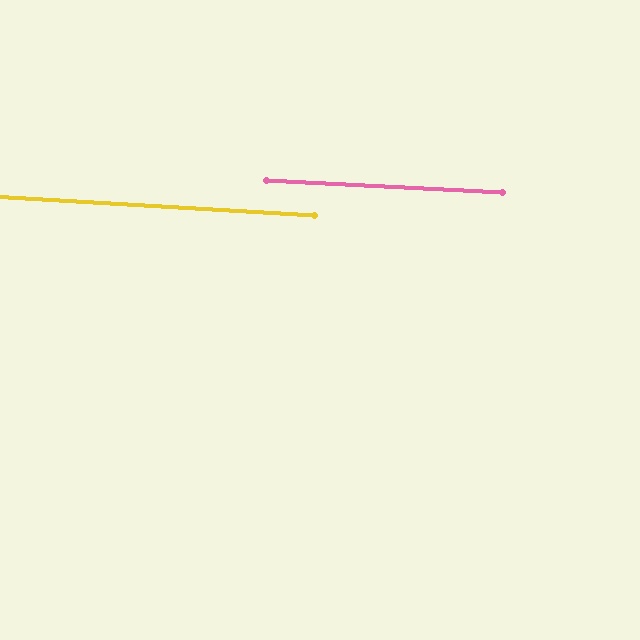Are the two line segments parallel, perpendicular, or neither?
Parallel — their directions differ by only 0.5°.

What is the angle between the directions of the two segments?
Approximately 0 degrees.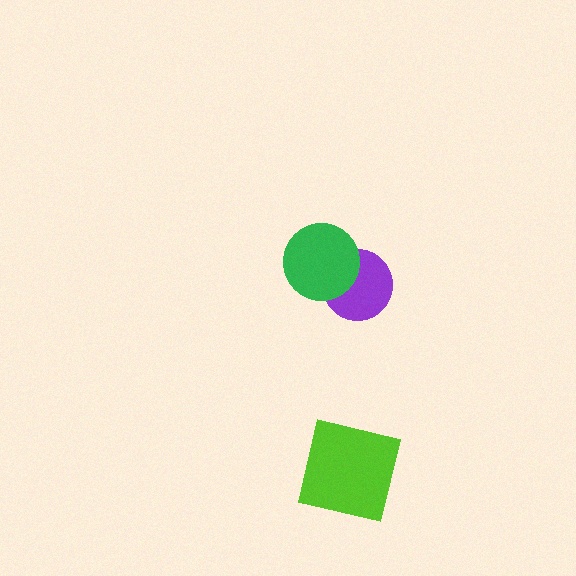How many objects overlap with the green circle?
1 object overlaps with the green circle.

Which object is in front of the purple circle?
The green circle is in front of the purple circle.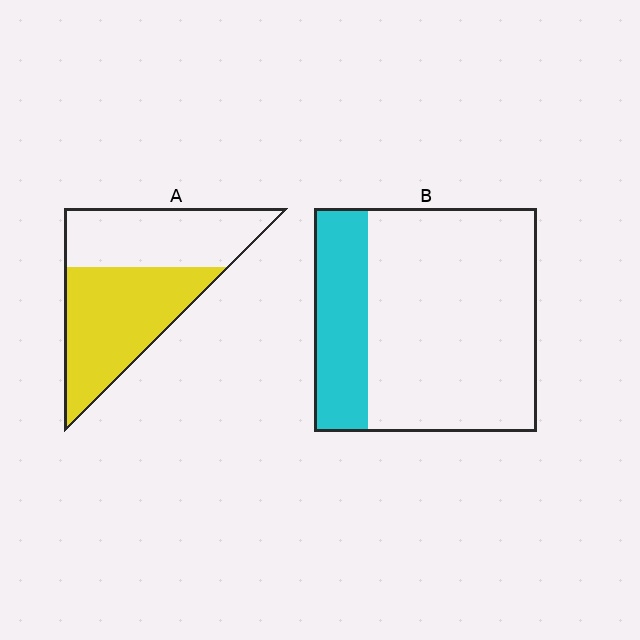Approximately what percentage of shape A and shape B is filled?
A is approximately 55% and B is approximately 25%.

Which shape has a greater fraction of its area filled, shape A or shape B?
Shape A.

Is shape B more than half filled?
No.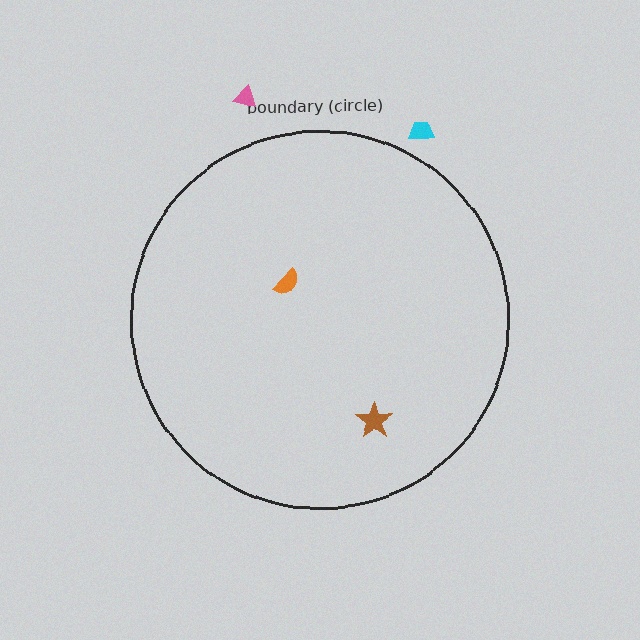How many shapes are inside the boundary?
2 inside, 2 outside.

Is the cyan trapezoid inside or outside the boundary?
Outside.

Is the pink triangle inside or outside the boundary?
Outside.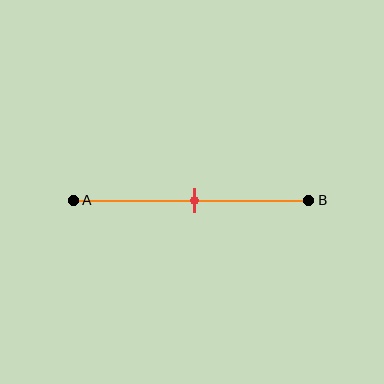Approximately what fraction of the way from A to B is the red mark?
The red mark is approximately 50% of the way from A to B.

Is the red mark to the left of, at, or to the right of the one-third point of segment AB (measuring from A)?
The red mark is to the right of the one-third point of segment AB.